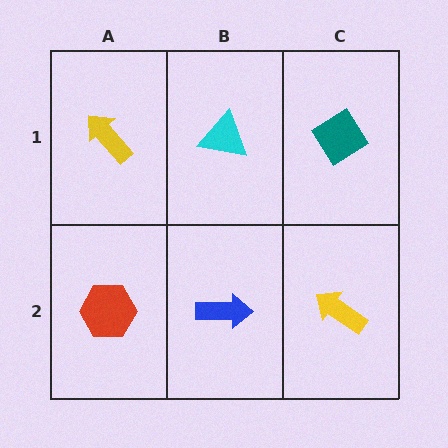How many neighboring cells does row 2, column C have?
2.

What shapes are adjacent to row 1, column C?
A yellow arrow (row 2, column C), a cyan triangle (row 1, column B).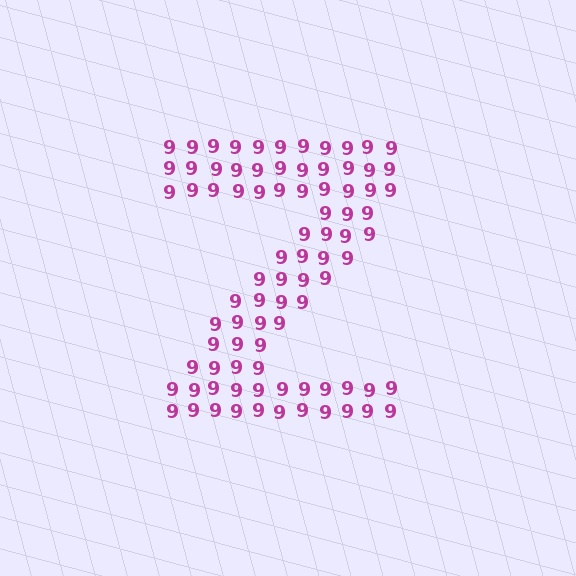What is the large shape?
The large shape is the letter Z.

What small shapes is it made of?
It is made of small digit 9's.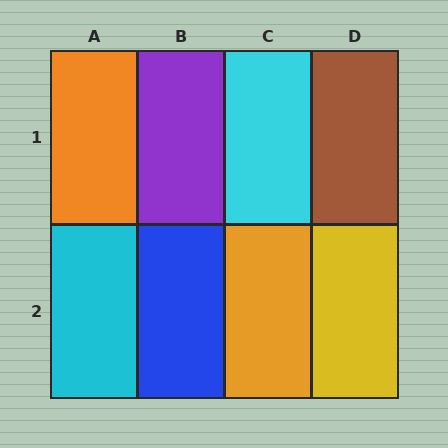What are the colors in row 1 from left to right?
Orange, purple, cyan, brown.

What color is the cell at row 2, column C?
Orange.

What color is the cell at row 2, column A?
Cyan.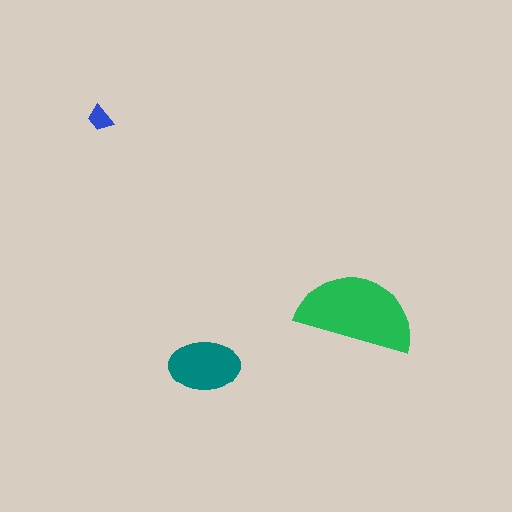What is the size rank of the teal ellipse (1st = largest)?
2nd.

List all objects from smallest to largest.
The blue trapezoid, the teal ellipse, the green semicircle.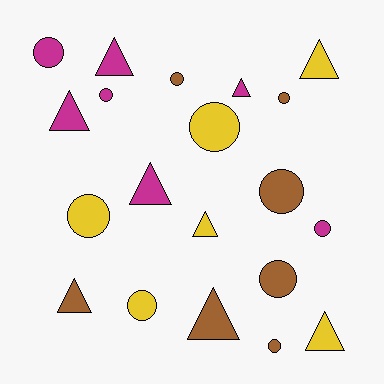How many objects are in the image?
There are 20 objects.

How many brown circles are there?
There are 5 brown circles.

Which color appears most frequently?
Magenta, with 7 objects.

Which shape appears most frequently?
Circle, with 11 objects.